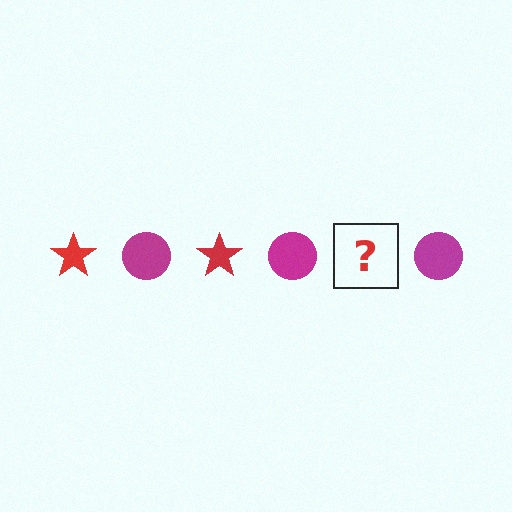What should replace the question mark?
The question mark should be replaced with a red star.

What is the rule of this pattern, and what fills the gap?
The rule is that the pattern alternates between red star and magenta circle. The gap should be filled with a red star.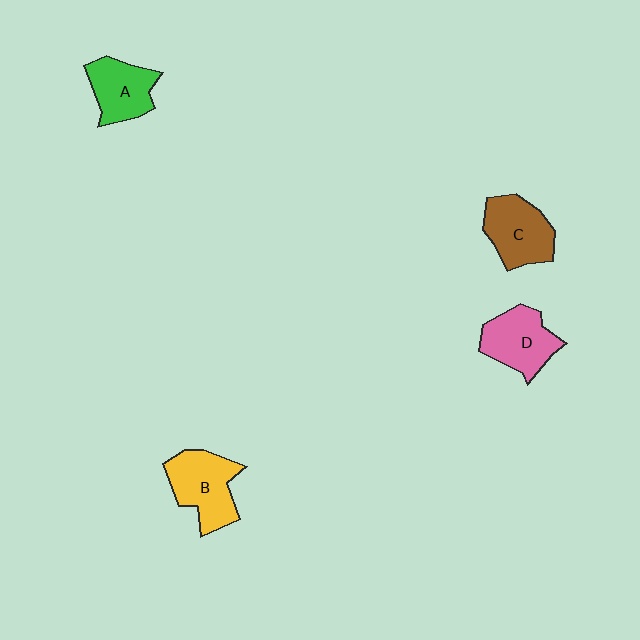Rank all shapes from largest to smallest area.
From largest to smallest: B (yellow), C (brown), D (pink), A (green).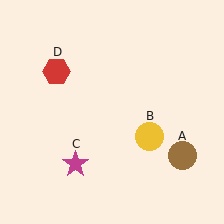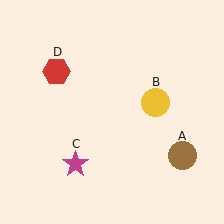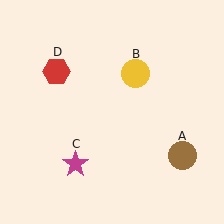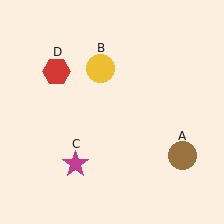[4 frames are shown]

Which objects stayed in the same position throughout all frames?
Brown circle (object A) and magenta star (object C) and red hexagon (object D) remained stationary.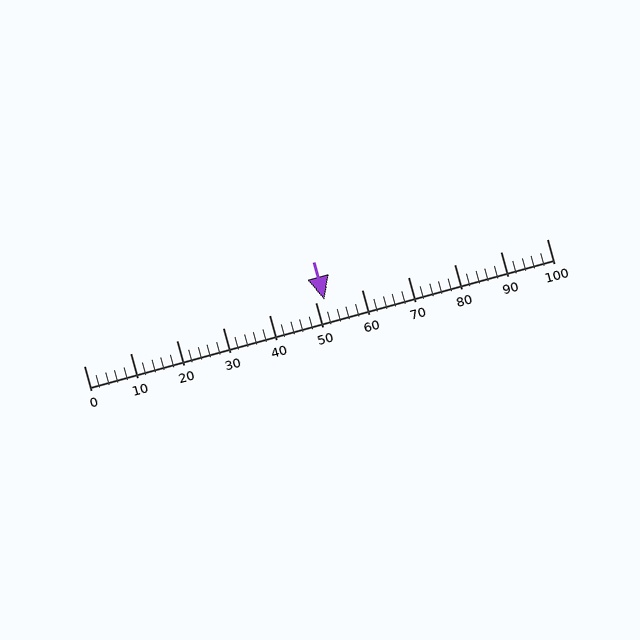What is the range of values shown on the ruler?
The ruler shows values from 0 to 100.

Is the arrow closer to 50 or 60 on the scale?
The arrow is closer to 50.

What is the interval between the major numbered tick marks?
The major tick marks are spaced 10 units apart.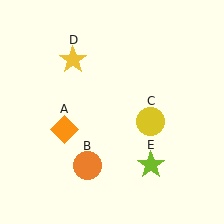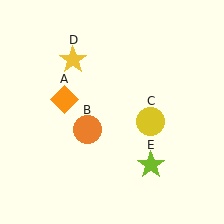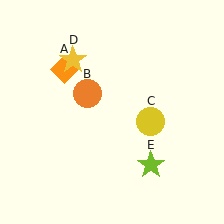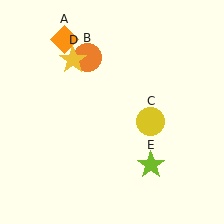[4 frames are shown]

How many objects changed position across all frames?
2 objects changed position: orange diamond (object A), orange circle (object B).